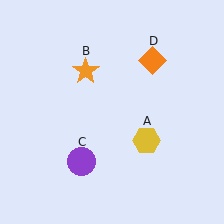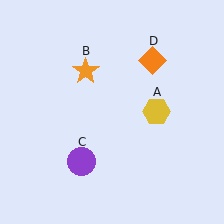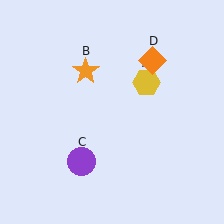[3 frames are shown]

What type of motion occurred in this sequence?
The yellow hexagon (object A) rotated counterclockwise around the center of the scene.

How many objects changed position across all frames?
1 object changed position: yellow hexagon (object A).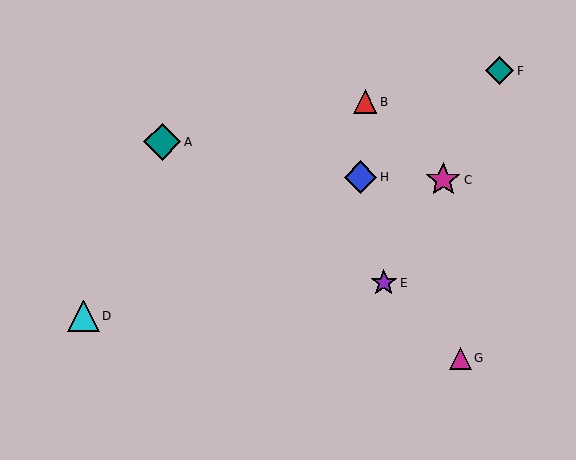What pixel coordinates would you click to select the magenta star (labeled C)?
Click at (443, 180) to select the magenta star C.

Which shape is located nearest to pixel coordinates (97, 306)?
The cyan triangle (labeled D) at (83, 316) is nearest to that location.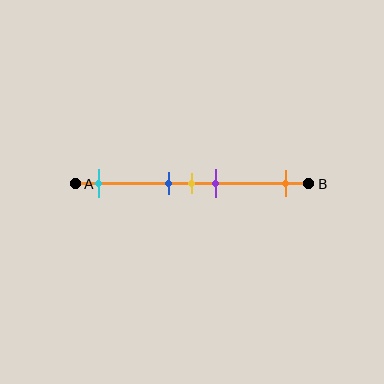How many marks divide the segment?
There are 5 marks dividing the segment.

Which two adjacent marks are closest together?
The blue and yellow marks are the closest adjacent pair.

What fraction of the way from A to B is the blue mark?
The blue mark is approximately 40% (0.4) of the way from A to B.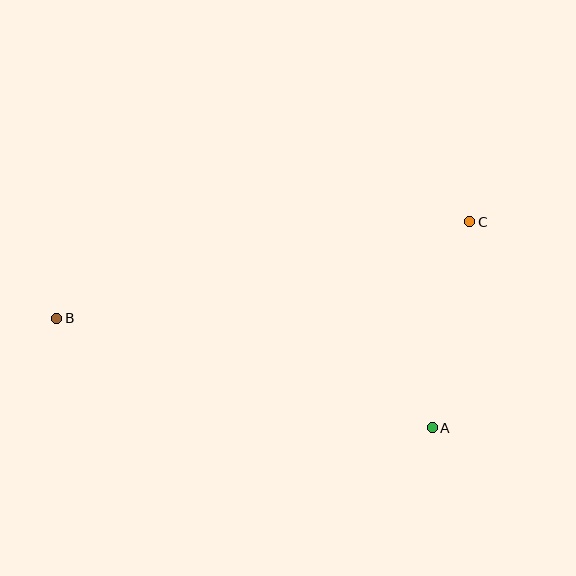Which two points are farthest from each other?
Points B and C are farthest from each other.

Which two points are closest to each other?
Points A and C are closest to each other.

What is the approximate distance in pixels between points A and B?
The distance between A and B is approximately 392 pixels.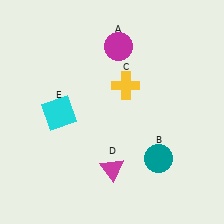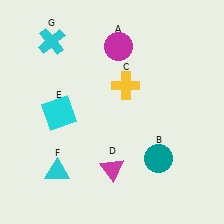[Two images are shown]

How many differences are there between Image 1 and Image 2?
There are 2 differences between the two images.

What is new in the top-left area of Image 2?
A cyan cross (G) was added in the top-left area of Image 2.